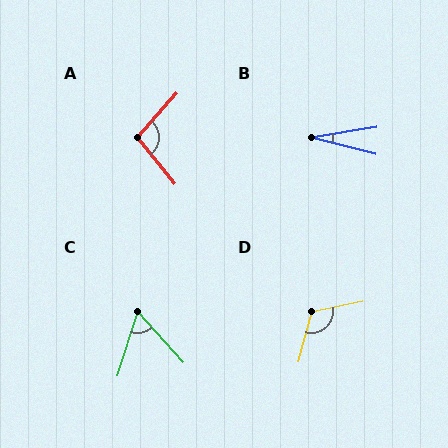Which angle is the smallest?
B, at approximately 24 degrees.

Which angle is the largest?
D, at approximately 116 degrees.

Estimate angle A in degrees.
Approximately 100 degrees.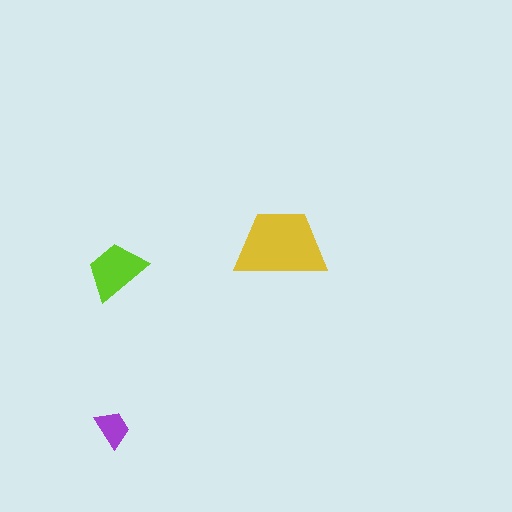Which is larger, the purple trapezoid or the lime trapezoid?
The lime one.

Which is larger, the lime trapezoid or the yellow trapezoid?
The yellow one.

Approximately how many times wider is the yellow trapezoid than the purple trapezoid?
About 2.5 times wider.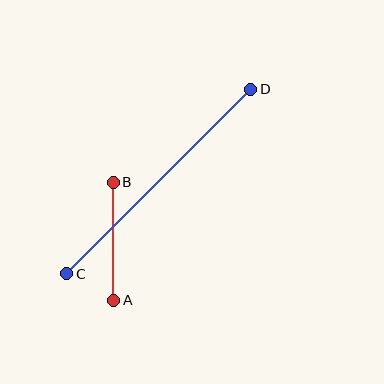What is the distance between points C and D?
The distance is approximately 261 pixels.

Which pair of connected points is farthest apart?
Points C and D are farthest apart.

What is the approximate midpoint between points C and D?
The midpoint is at approximately (159, 181) pixels.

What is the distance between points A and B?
The distance is approximately 118 pixels.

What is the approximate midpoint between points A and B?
The midpoint is at approximately (114, 241) pixels.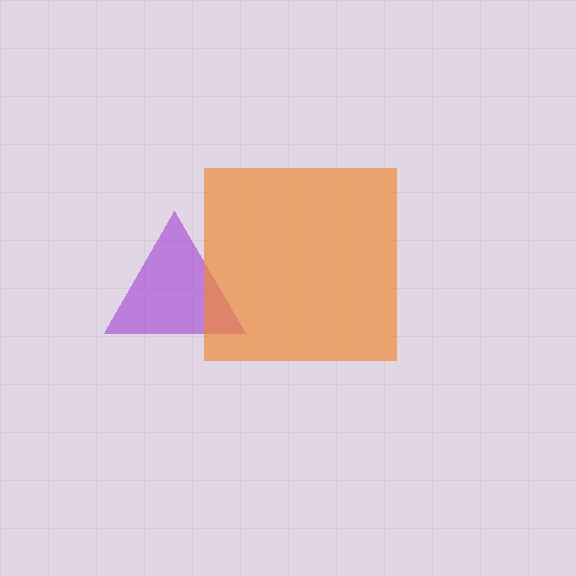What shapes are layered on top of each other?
The layered shapes are: a purple triangle, an orange square.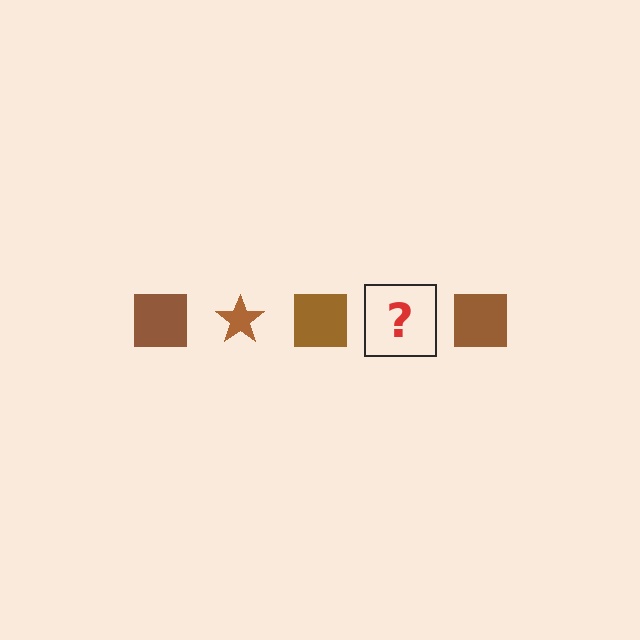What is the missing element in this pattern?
The missing element is a brown star.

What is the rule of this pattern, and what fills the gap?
The rule is that the pattern cycles through square, star shapes in brown. The gap should be filled with a brown star.